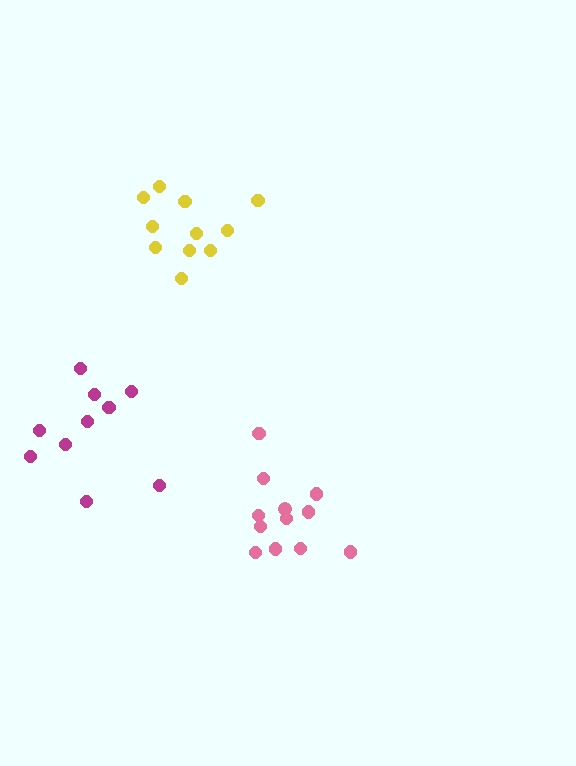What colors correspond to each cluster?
The clusters are colored: magenta, yellow, pink.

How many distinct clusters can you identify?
There are 3 distinct clusters.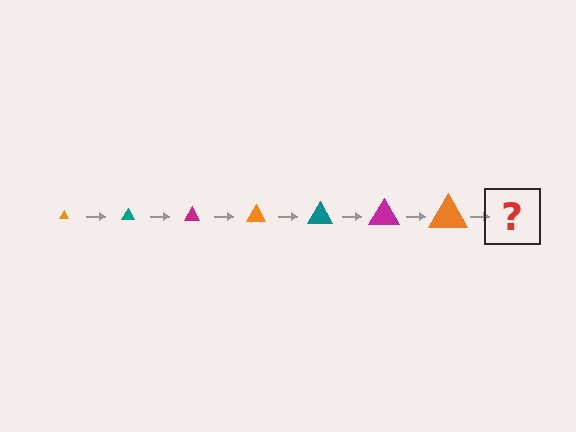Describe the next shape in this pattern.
It should be a teal triangle, larger than the previous one.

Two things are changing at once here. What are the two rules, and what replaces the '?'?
The two rules are that the triangle grows larger each step and the color cycles through orange, teal, and magenta. The '?' should be a teal triangle, larger than the previous one.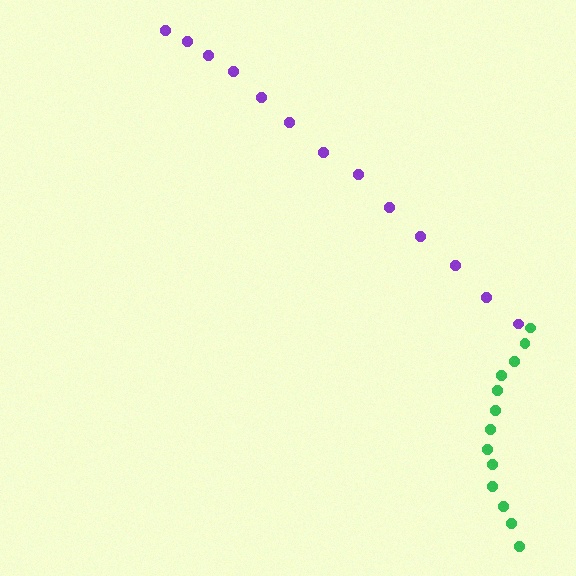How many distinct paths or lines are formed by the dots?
There are 2 distinct paths.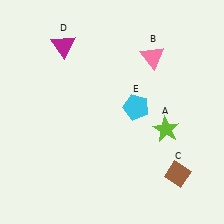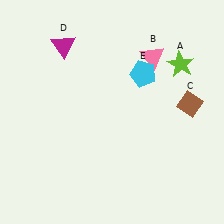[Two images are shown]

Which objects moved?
The objects that moved are: the lime star (A), the brown diamond (C), the cyan pentagon (E).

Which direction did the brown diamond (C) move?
The brown diamond (C) moved up.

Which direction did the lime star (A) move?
The lime star (A) moved up.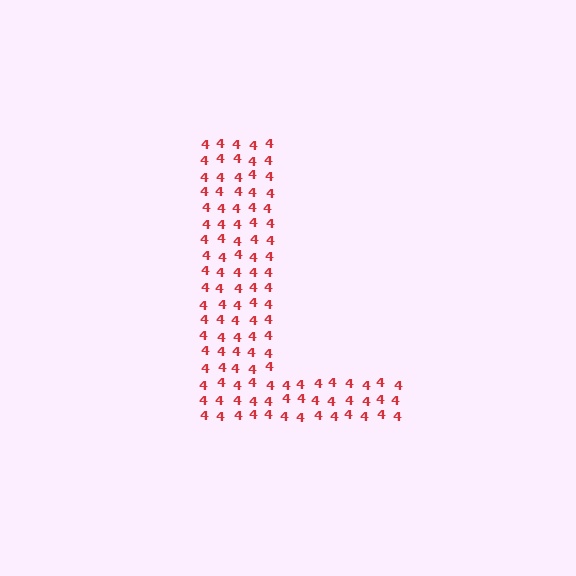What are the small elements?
The small elements are digit 4's.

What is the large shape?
The large shape is the letter L.